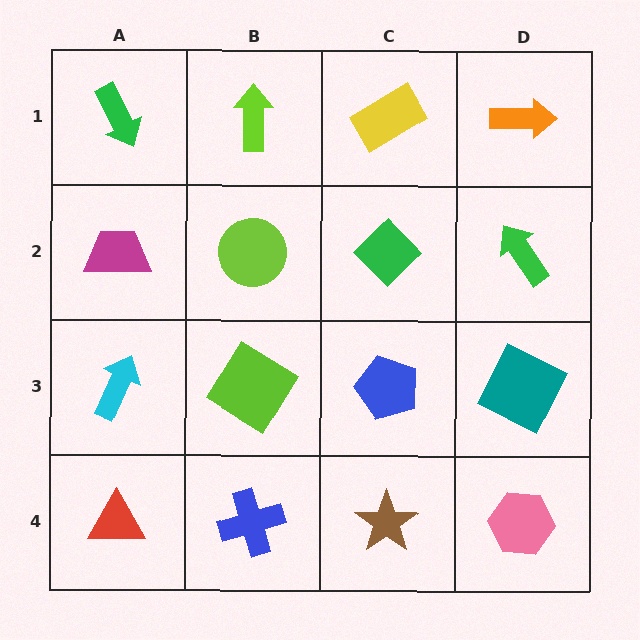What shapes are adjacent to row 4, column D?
A teal square (row 3, column D), a brown star (row 4, column C).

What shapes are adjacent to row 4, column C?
A blue pentagon (row 3, column C), a blue cross (row 4, column B), a pink hexagon (row 4, column D).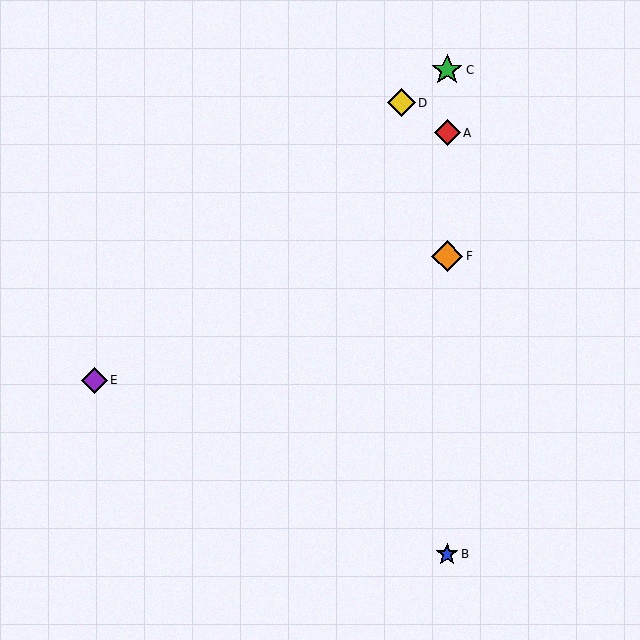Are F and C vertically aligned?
Yes, both are at x≈447.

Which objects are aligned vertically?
Objects A, B, C, F are aligned vertically.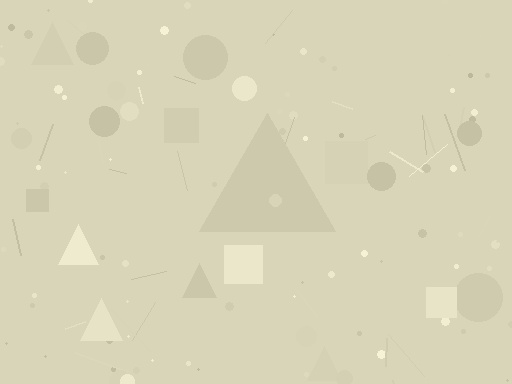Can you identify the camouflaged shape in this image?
The camouflaged shape is a triangle.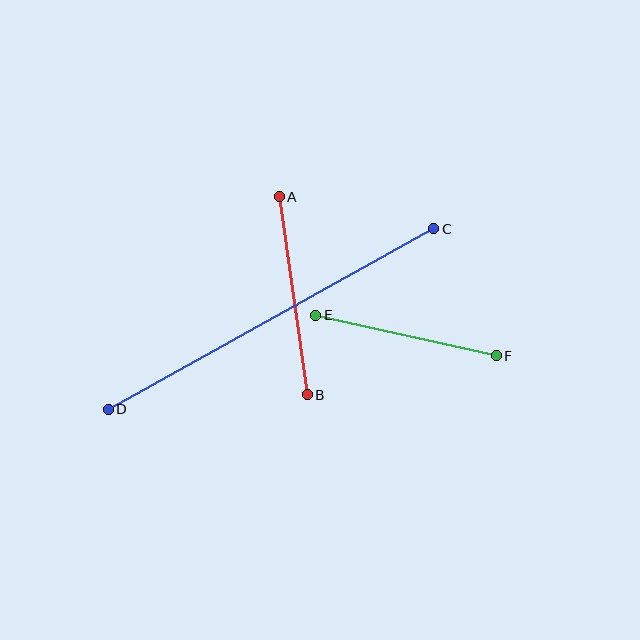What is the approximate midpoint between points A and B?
The midpoint is at approximately (293, 296) pixels.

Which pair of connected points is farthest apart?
Points C and D are farthest apart.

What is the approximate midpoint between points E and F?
The midpoint is at approximately (406, 336) pixels.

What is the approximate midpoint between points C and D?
The midpoint is at approximately (271, 319) pixels.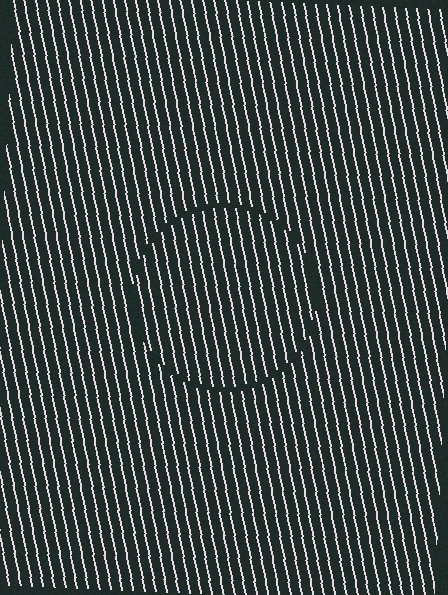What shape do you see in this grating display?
An illusory circle. The interior of the shape contains the same grating, shifted by half a period — the contour is defined by the phase discontinuity where line-ends from the inner and outer gratings abut.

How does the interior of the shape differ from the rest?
The interior of the shape contains the same grating, shifted by half a period — the contour is defined by the phase discontinuity where line-ends from the inner and outer gratings abut.